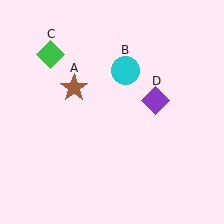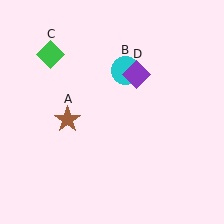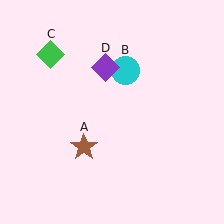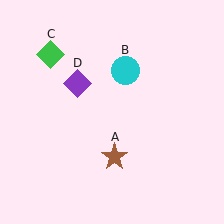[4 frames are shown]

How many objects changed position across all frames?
2 objects changed position: brown star (object A), purple diamond (object D).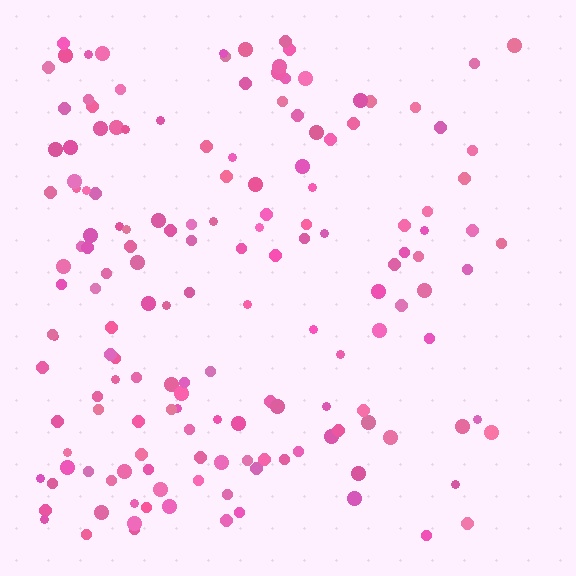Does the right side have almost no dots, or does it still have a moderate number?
Still a moderate number, just noticeably fewer than the left.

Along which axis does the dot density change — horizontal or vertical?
Horizontal.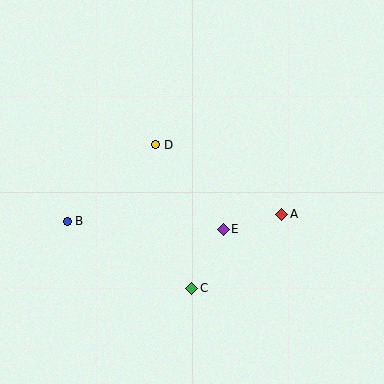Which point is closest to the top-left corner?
Point D is closest to the top-left corner.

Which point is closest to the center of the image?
Point E at (223, 229) is closest to the center.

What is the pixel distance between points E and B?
The distance between E and B is 157 pixels.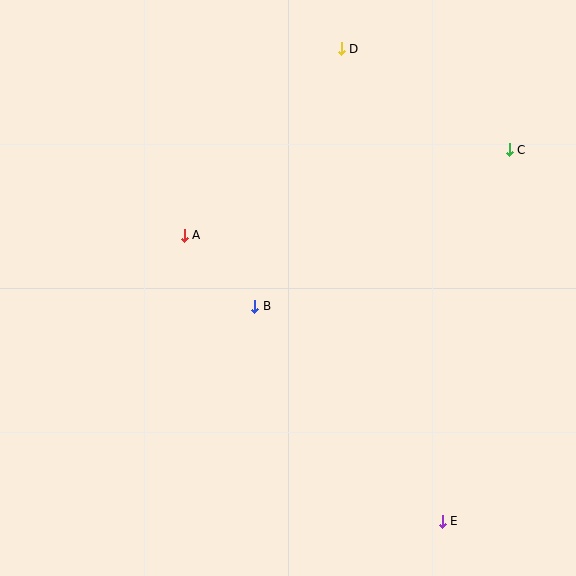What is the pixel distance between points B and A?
The distance between B and A is 100 pixels.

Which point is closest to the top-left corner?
Point A is closest to the top-left corner.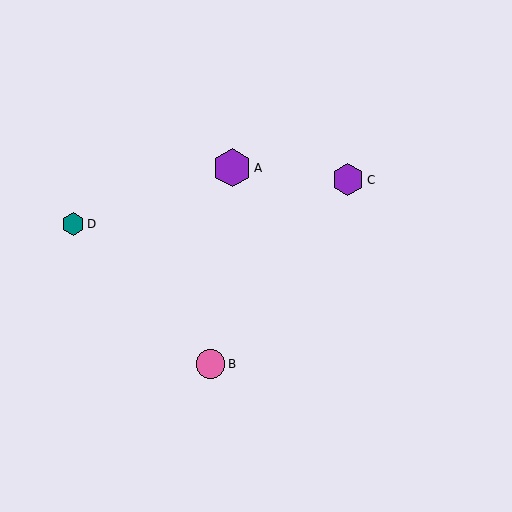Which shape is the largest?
The purple hexagon (labeled A) is the largest.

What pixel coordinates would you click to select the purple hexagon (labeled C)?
Click at (348, 180) to select the purple hexagon C.